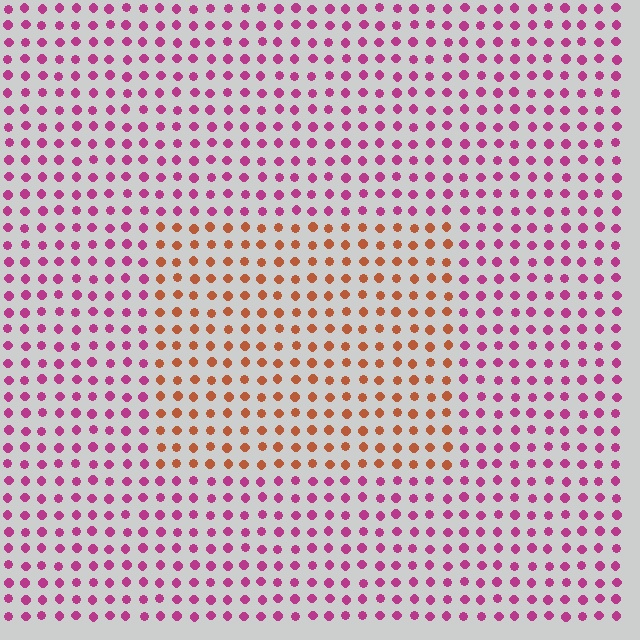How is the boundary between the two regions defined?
The boundary is defined purely by a slight shift in hue (about 55 degrees). Spacing, size, and orientation are identical on both sides.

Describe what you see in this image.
The image is filled with small magenta elements in a uniform arrangement. A rectangle-shaped region is visible where the elements are tinted to a slightly different hue, forming a subtle color boundary.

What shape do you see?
I see a rectangle.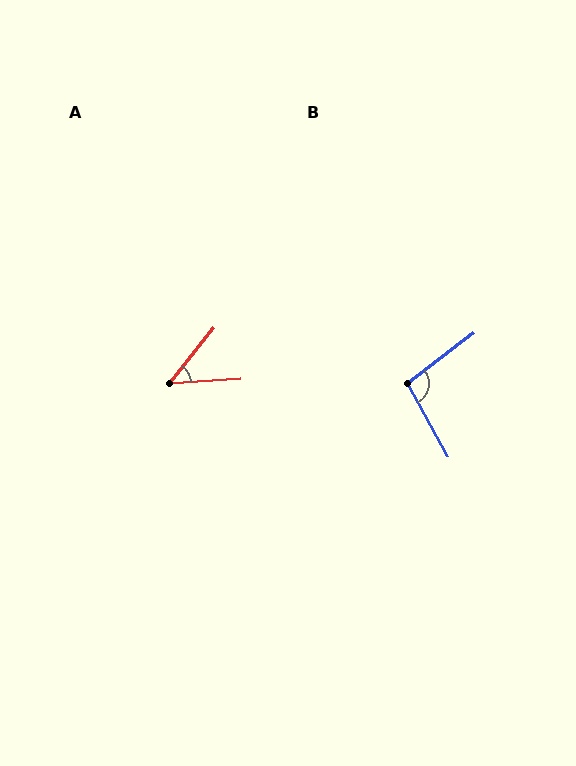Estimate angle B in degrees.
Approximately 99 degrees.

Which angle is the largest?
B, at approximately 99 degrees.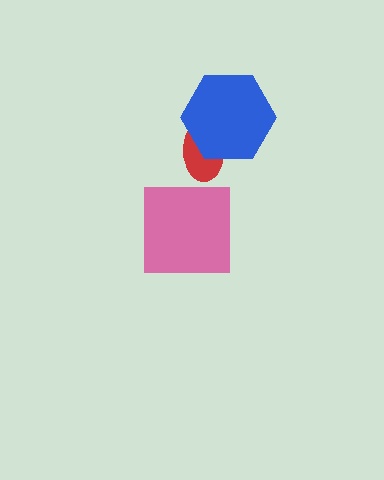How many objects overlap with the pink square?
0 objects overlap with the pink square.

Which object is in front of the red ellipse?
The blue hexagon is in front of the red ellipse.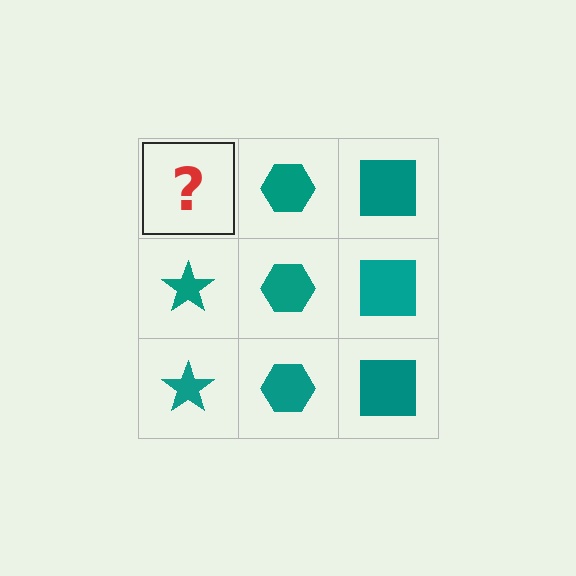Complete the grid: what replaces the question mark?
The question mark should be replaced with a teal star.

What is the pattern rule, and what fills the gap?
The rule is that each column has a consistent shape. The gap should be filled with a teal star.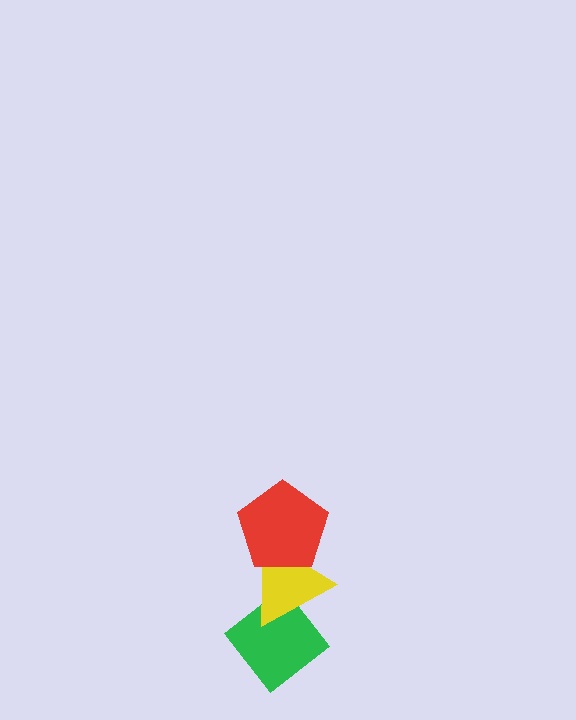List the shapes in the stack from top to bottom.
From top to bottom: the red pentagon, the yellow triangle, the green diamond.